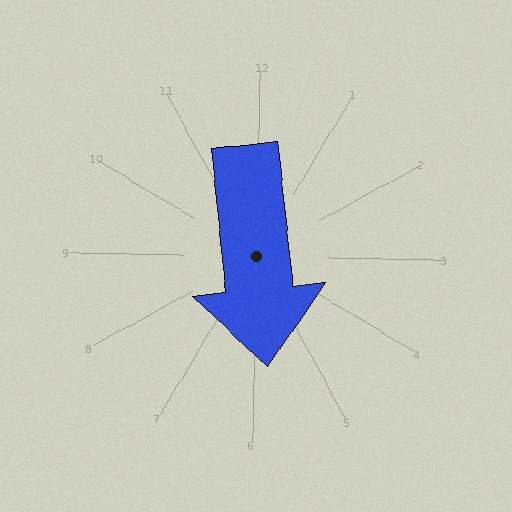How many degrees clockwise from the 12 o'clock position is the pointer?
Approximately 173 degrees.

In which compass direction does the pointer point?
South.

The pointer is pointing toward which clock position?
Roughly 6 o'clock.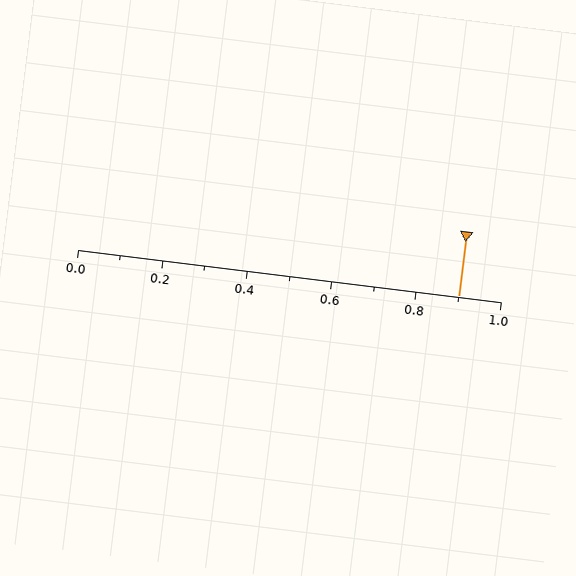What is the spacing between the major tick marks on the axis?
The major ticks are spaced 0.2 apart.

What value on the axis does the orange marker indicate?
The marker indicates approximately 0.9.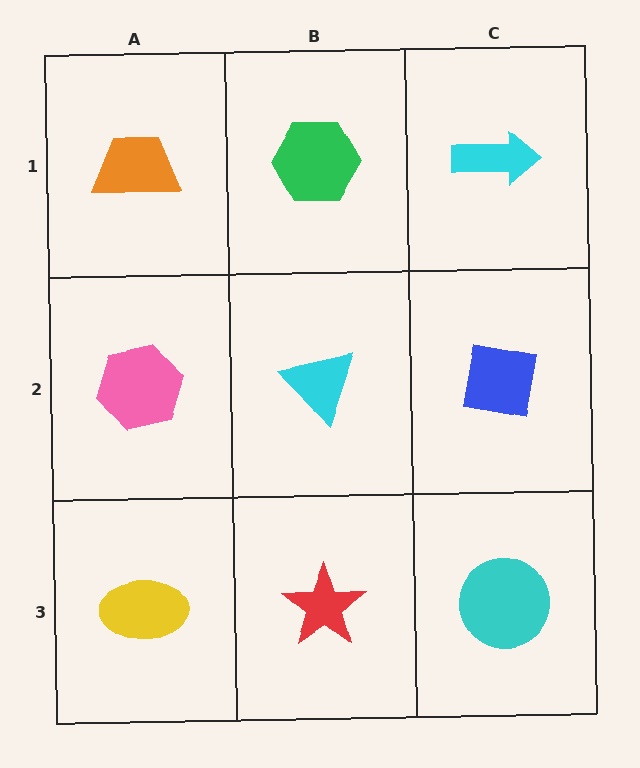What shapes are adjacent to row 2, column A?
An orange trapezoid (row 1, column A), a yellow ellipse (row 3, column A), a cyan triangle (row 2, column B).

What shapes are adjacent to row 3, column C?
A blue square (row 2, column C), a red star (row 3, column B).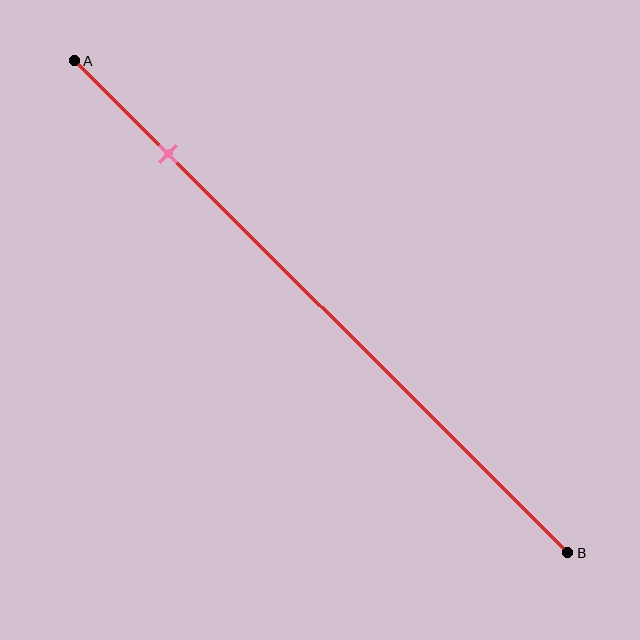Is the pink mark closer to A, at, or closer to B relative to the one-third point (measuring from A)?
The pink mark is closer to point A than the one-third point of segment AB.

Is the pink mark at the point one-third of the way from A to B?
No, the mark is at about 20% from A, not at the 33% one-third point.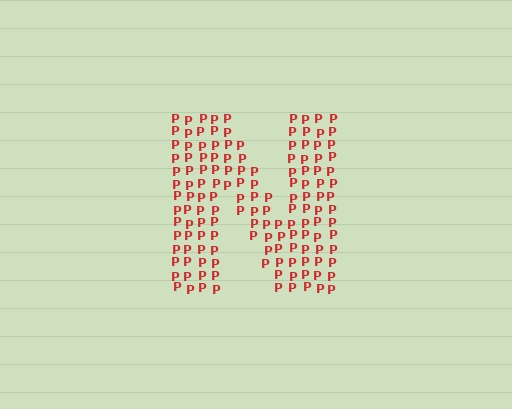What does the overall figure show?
The overall figure shows the letter N.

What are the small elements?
The small elements are letter P's.